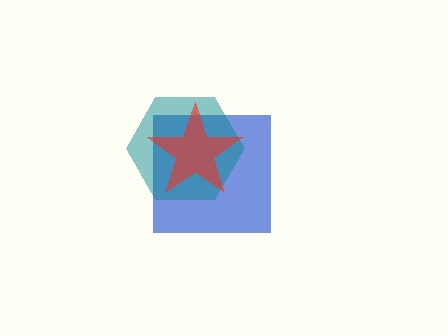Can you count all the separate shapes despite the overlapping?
Yes, there are 3 separate shapes.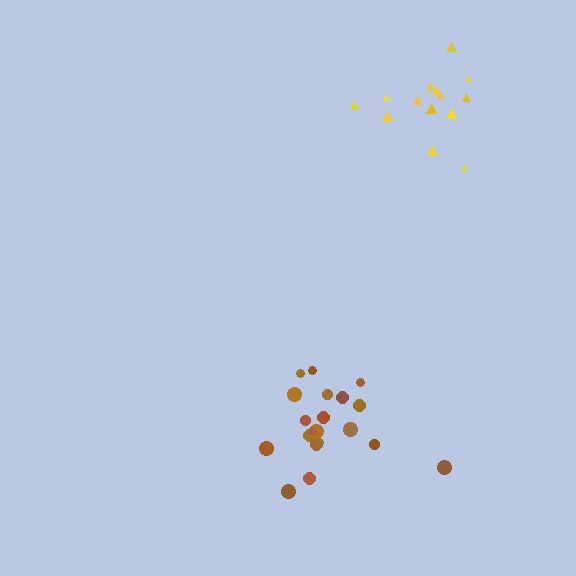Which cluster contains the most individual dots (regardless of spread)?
Brown (20).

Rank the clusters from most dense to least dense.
brown, yellow.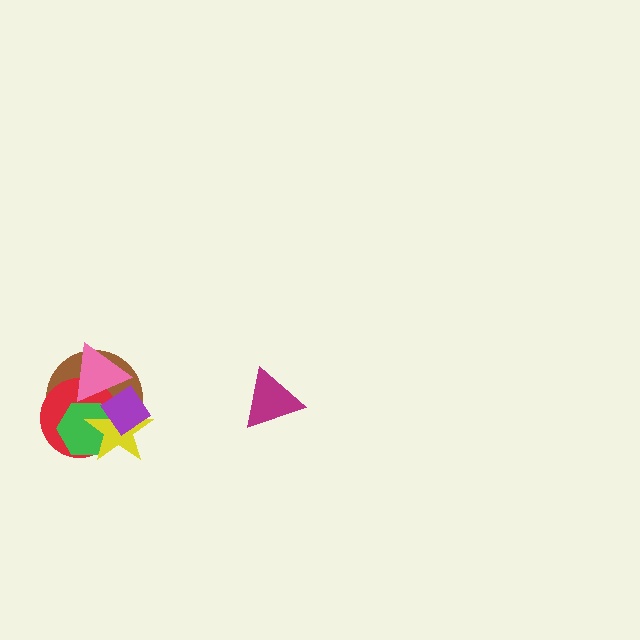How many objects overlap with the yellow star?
5 objects overlap with the yellow star.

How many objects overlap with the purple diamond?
5 objects overlap with the purple diamond.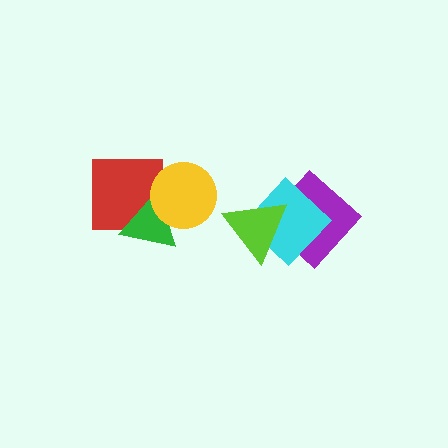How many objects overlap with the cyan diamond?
2 objects overlap with the cyan diamond.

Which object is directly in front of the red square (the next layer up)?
The green triangle is directly in front of the red square.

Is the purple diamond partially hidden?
Yes, it is partially covered by another shape.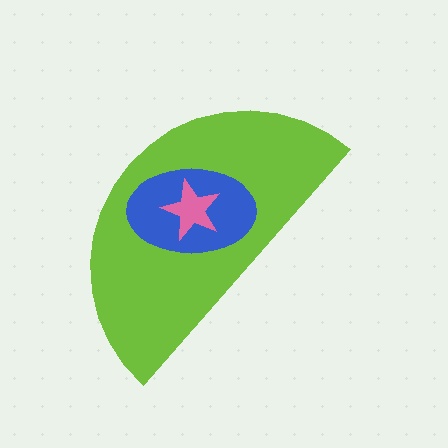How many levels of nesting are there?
3.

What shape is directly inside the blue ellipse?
The pink star.